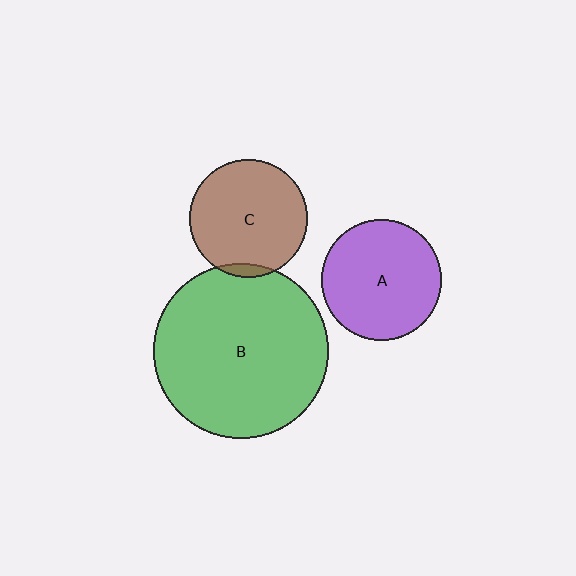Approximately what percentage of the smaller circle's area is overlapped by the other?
Approximately 5%.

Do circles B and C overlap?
Yes.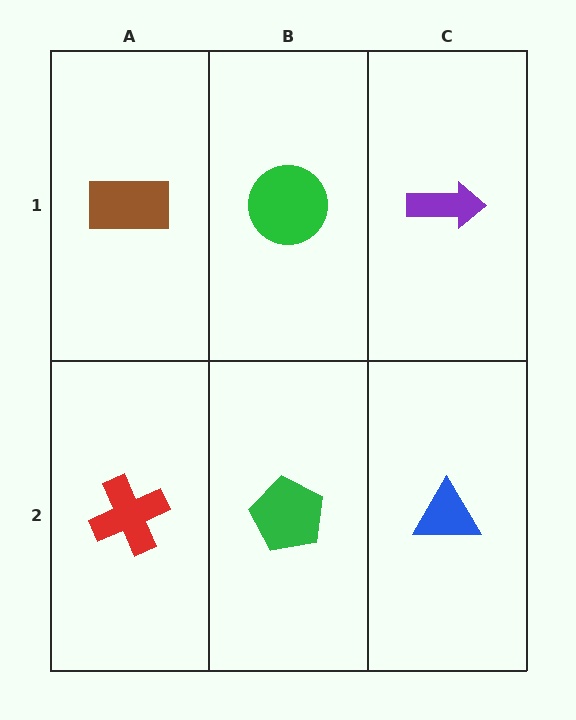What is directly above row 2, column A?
A brown rectangle.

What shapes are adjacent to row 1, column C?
A blue triangle (row 2, column C), a green circle (row 1, column B).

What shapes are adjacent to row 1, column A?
A red cross (row 2, column A), a green circle (row 1, column B).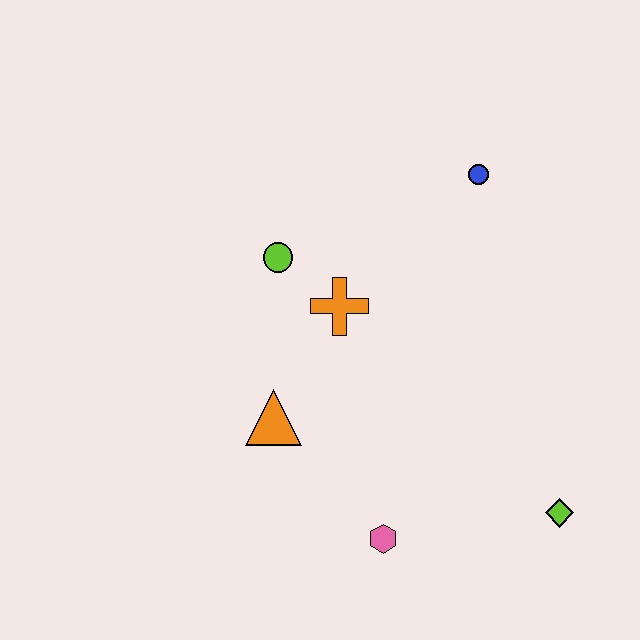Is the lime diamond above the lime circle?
No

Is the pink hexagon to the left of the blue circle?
Yes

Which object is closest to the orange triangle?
The orange cross is closest to the orange triangle.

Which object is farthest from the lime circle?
The lime diamond is farthest from the lime circle.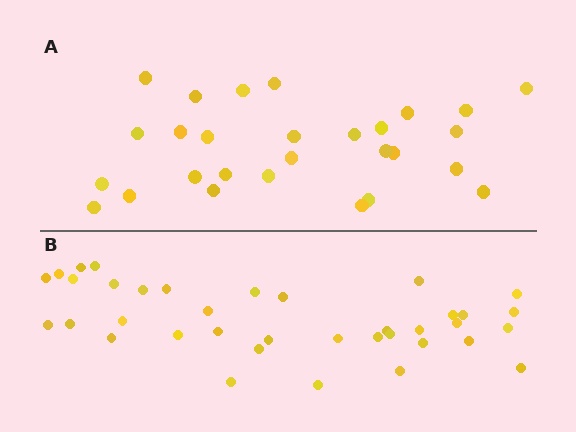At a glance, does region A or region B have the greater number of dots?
Region B (the bottom region) has more dots.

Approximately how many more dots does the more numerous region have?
Region B has roughly 8 or so more dots than region A.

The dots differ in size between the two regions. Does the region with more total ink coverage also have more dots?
No. Region A has more total ink coverage because its dots are larger, but region B actually contains more individual dots. Total area can be misleading — the number of items is what matters here.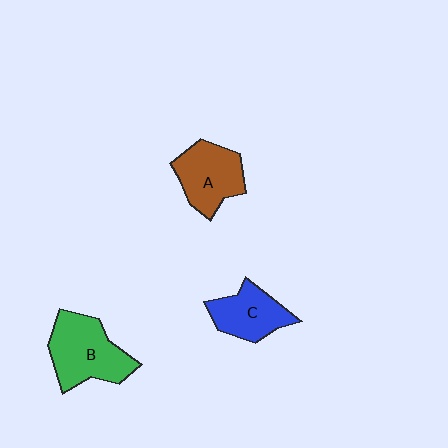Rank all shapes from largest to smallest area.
From largest to smallest: B (green), A (brown), C (blue).